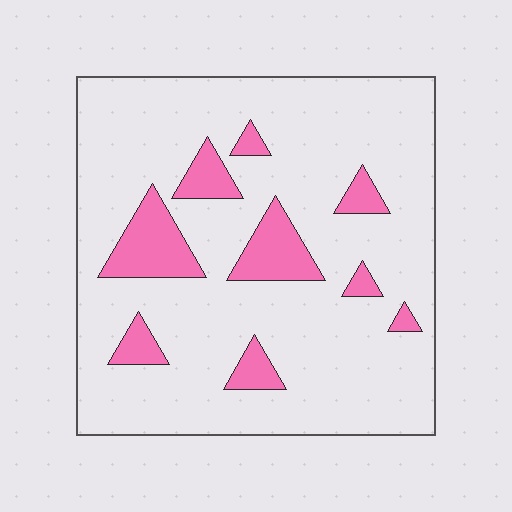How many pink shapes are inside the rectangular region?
9.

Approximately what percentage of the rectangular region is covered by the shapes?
Approximately 15%.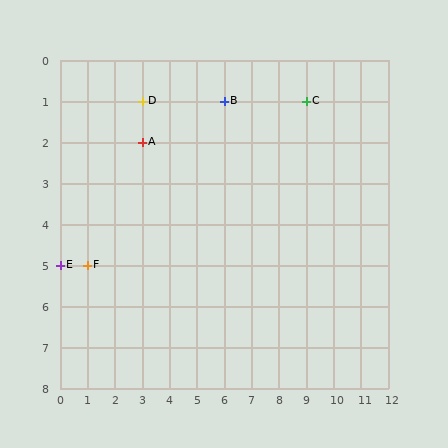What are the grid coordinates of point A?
Point A is at grid coordinates (3, 2).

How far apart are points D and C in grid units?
Points D and C are 6 columns apart.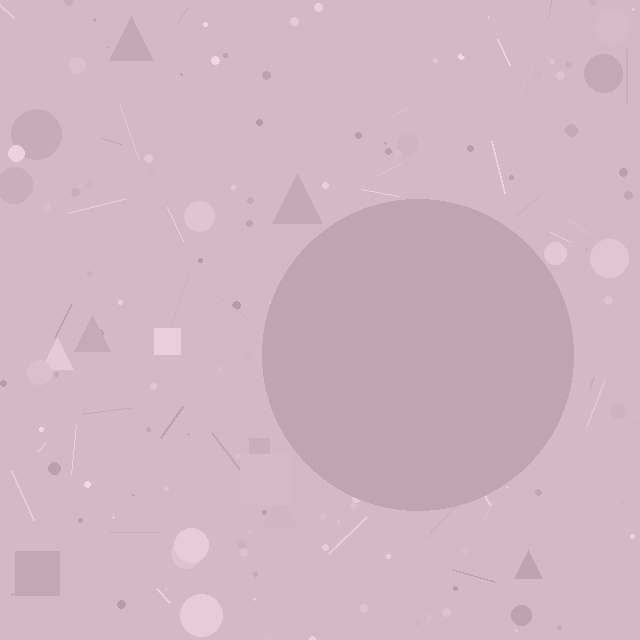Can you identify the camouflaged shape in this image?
The camouflaged shape is a circle.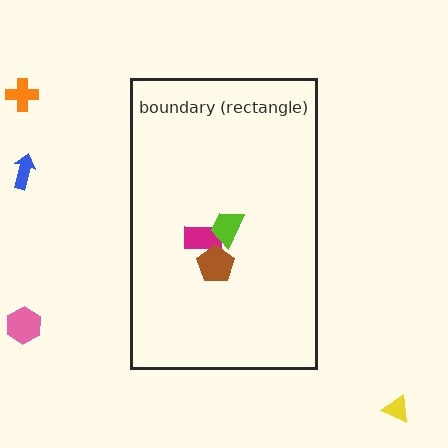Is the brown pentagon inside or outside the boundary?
Inside.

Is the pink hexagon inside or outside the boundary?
Outside.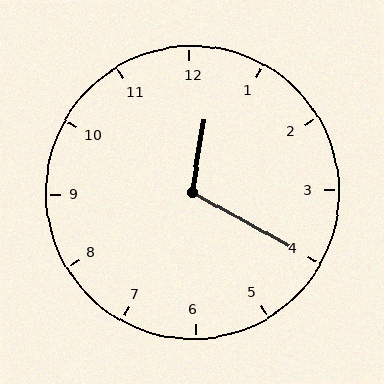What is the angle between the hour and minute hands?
Approximately 110 degrees.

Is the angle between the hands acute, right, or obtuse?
It is obtuse.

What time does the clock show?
12:20.